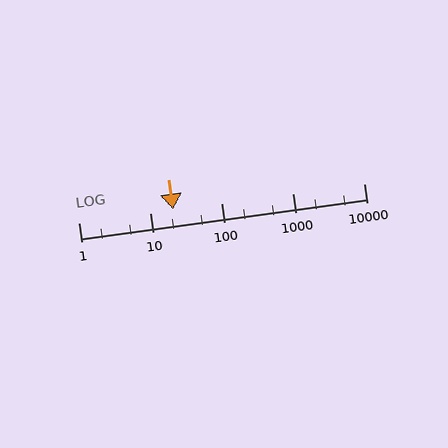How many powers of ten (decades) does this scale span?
The scale spans 4 decades, from 1 to 10000.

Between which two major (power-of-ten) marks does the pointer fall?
The pointer is between 10 and 100.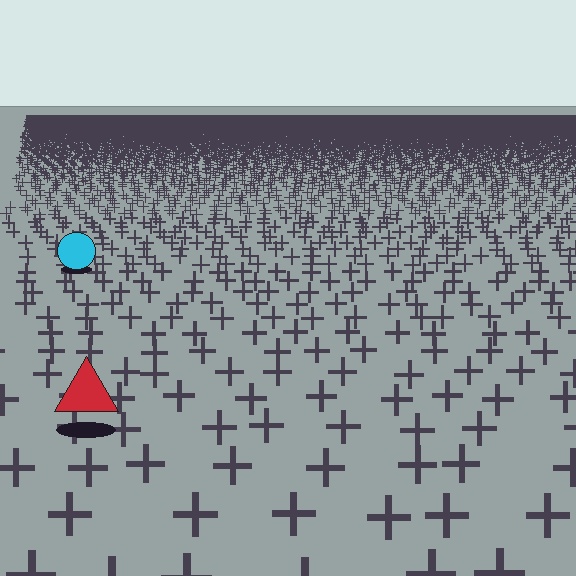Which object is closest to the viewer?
The red triangle is closest. The texture marks near it are larger and more spread out.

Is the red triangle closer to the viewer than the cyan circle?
Yes. The red triangle is closer — you can tell from the texture gradient: the ground texture is coarser near it.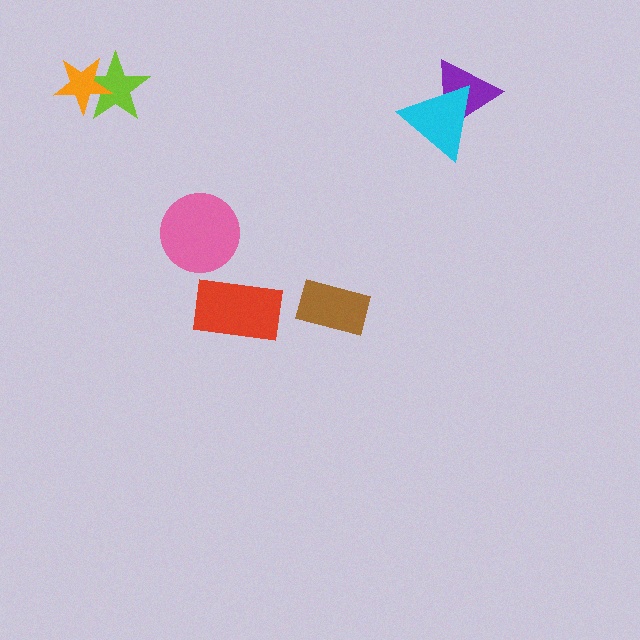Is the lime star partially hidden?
Yes, it is partially covered by another shape.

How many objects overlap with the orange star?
1 object overlaps with the orange star.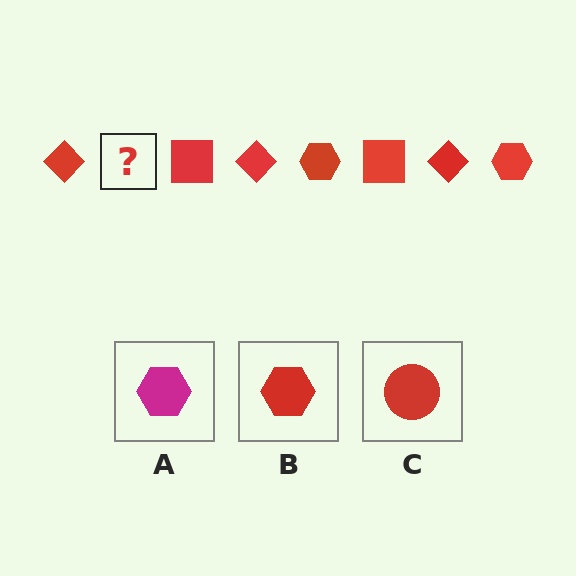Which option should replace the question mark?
Option B.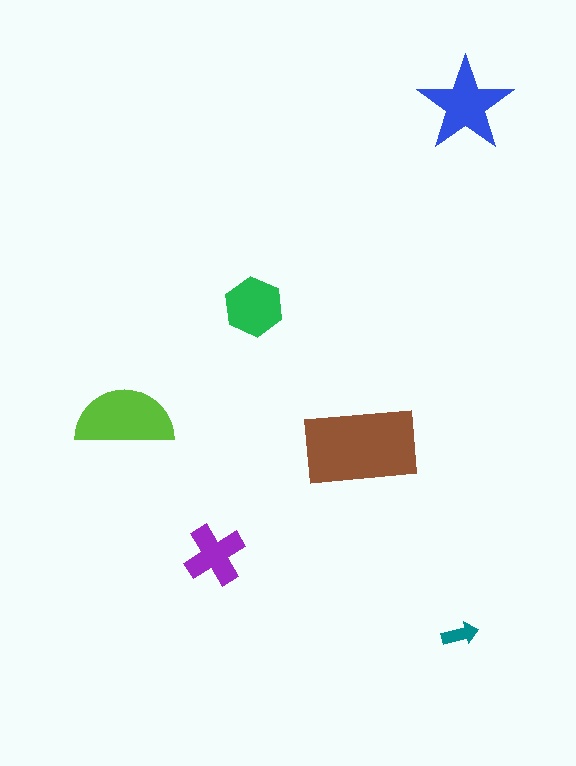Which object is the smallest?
The teal arrow.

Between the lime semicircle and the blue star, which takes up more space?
The lime semicircle.